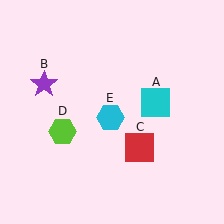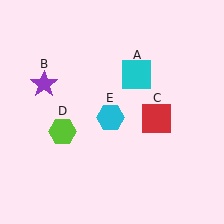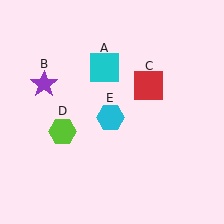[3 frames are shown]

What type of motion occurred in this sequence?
The cyan square (object A), red square (object C) rotated counterclockwise around the center of the scene.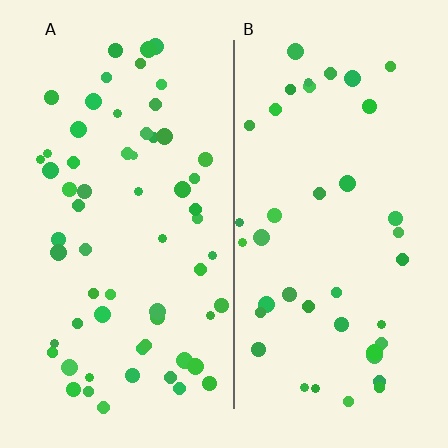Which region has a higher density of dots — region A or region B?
A (the left).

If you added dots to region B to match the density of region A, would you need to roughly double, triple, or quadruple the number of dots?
Approximately double.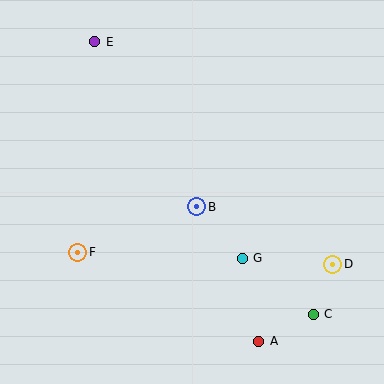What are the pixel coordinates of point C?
Point C is at (313, 314).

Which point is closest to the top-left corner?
Point E is closest to the top-left corner.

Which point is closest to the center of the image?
Point B at (197, 207) is closest to the center.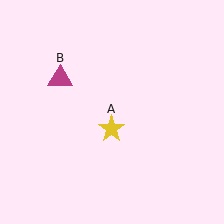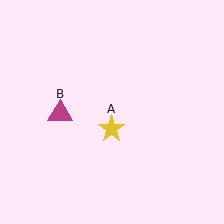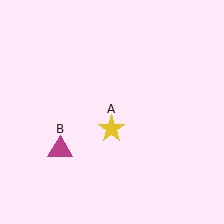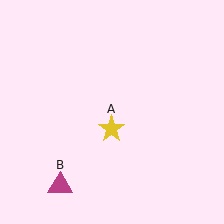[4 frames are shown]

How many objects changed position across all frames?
1 object changed position: magenta triangle (object B).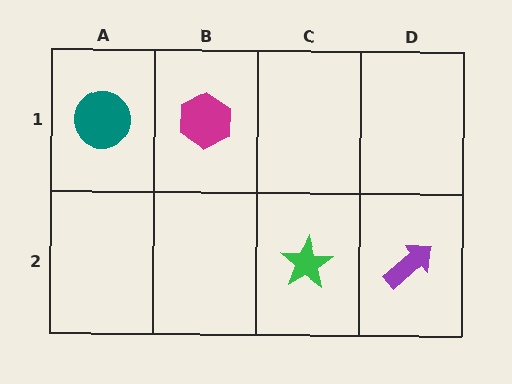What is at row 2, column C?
A green star.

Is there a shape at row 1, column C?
No, that cell is empty.